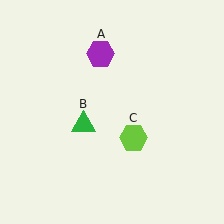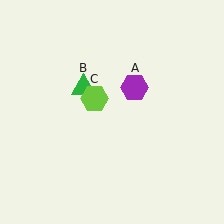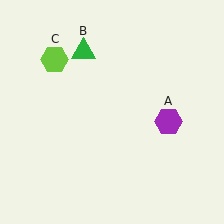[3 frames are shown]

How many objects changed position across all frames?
3 objects changed position: purple hexagon (object A), green triangle (object B), lime hexagon (object C).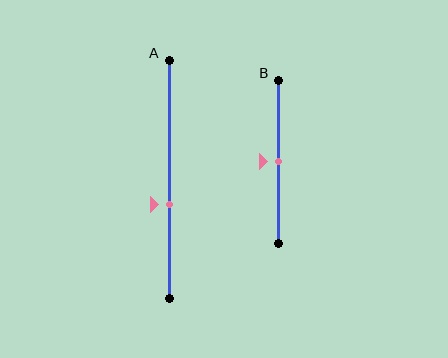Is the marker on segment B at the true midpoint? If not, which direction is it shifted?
Yes, the marker on segment B is at the true midpoint.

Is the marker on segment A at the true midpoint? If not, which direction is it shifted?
No, the marker on segment A is shifted downward by about 11% of the segment length.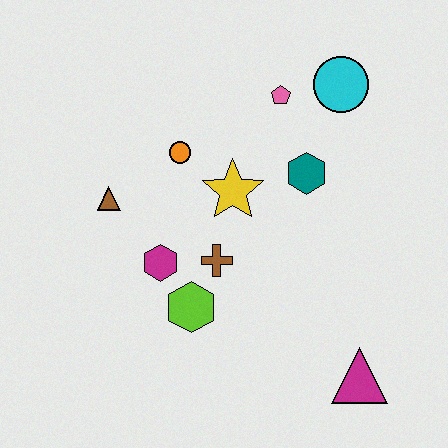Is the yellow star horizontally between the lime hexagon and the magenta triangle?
Yes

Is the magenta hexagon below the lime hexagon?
No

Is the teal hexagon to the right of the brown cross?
Yes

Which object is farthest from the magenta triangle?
The brown triangle is farthest from the magenta triangle.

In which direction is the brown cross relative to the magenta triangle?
The brown cross is to the left of the magenta triangle.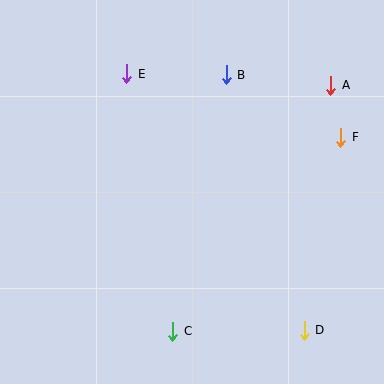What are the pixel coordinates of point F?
Point F is at (341, 137).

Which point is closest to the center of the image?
Point B at (226, 75) is closest to the center.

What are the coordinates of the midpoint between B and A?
The midpoint between B and A is at (279, 80).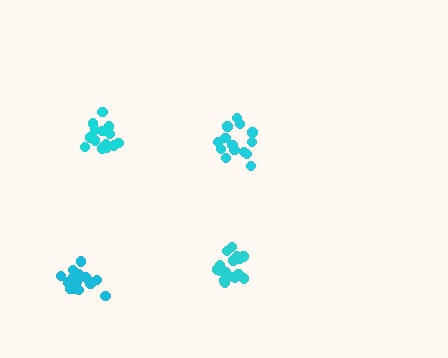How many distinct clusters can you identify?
There are 4 distinct clusters.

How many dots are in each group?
Group 1: 19 dots, Group 2: 14 dots, Group 3: 15 dots, Group 4: 19 dots (67 total).